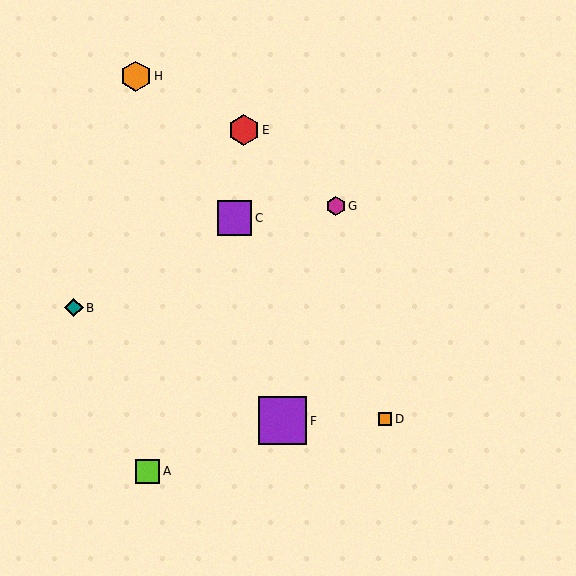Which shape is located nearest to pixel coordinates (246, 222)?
The purple square (labeled C) at (235, 218) is nearest to that location.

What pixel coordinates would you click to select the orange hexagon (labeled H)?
Click at (136, 76) to select the orange hexagon H.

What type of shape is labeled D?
Shape D is an orange square.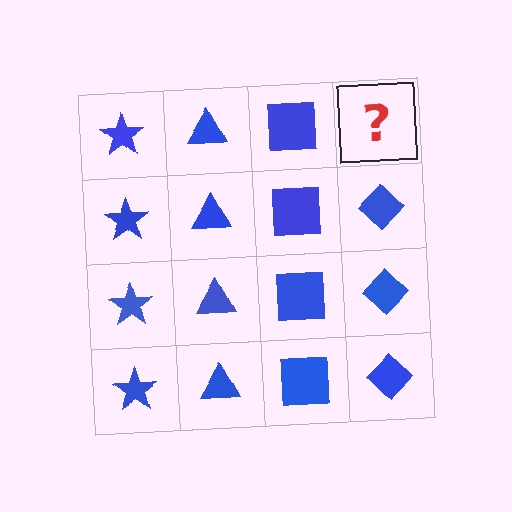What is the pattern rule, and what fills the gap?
The rule is that each column has a consistent shape. The gap should be filled with a blue diamond.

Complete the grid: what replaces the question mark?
The question mark should be replaced with a blue diamond.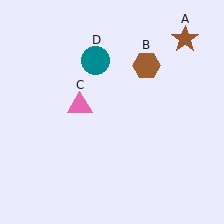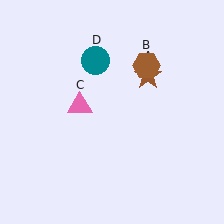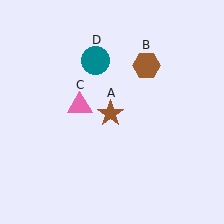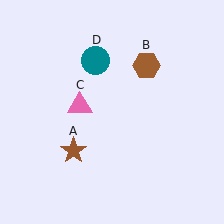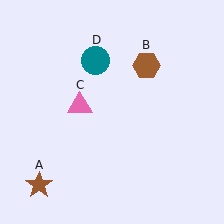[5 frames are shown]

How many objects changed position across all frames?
1 object changed position: brown star (object A).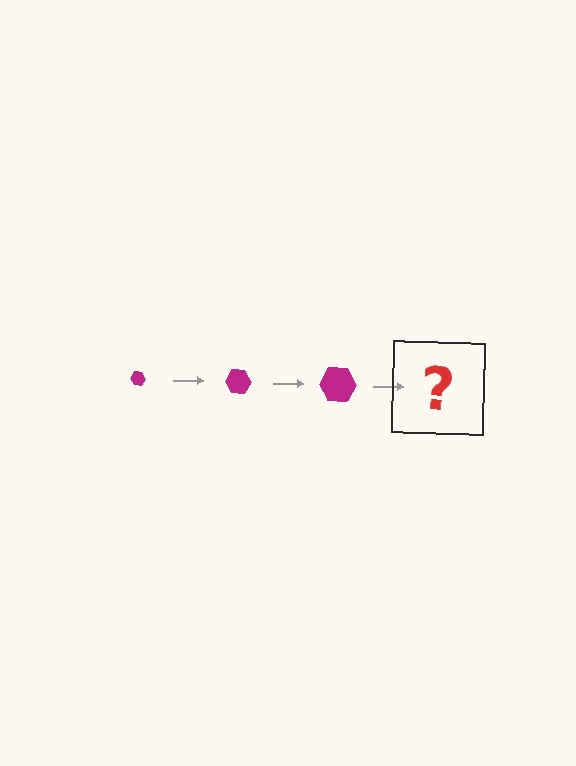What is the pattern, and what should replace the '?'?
The pattern is that the hexagon gets progressively larger each step. The '?' should be a magenta hexagon, larger than the previous one.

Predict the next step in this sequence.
The next step is a magenta hexagon, larger than the previous one.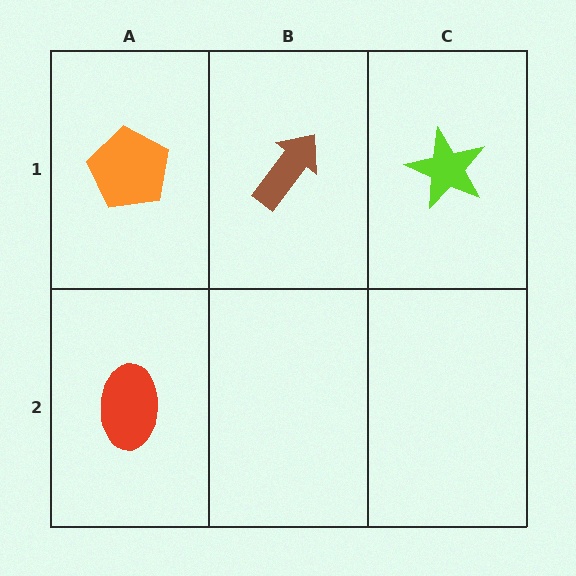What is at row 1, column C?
A lime star.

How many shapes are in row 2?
1 shape.